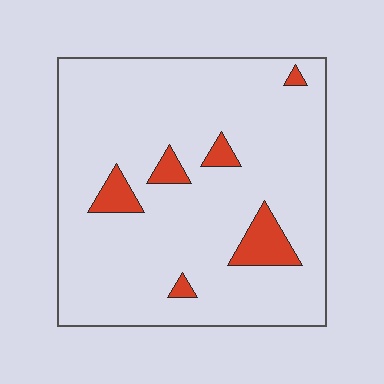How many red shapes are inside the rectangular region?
6.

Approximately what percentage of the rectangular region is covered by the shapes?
Approximately 10%.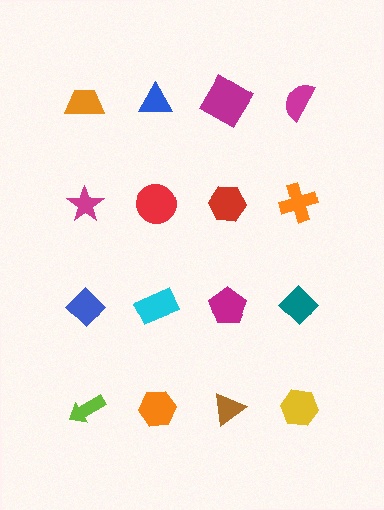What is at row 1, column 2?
A blue triangle.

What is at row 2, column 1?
A magenta star.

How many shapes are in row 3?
4 shapes.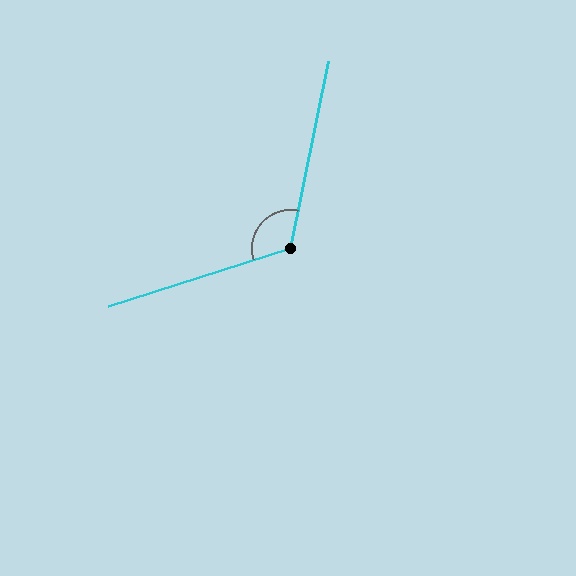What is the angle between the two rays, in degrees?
Approximately 119 degrees.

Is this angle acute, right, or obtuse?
It is obtuse.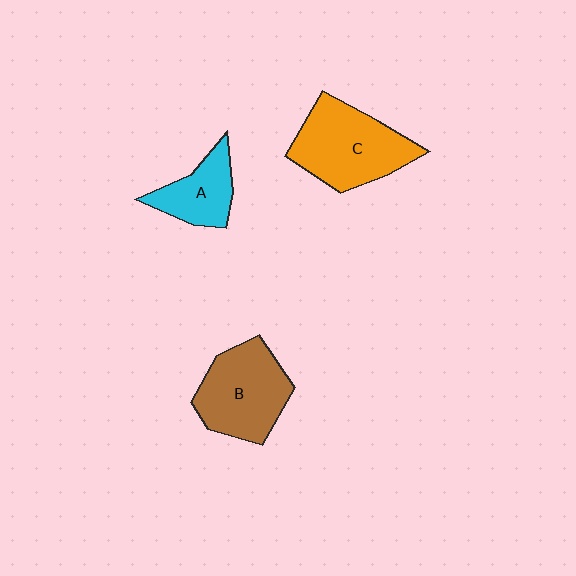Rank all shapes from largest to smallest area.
From largest to smallest: C (orange), B (brown), A (cyan).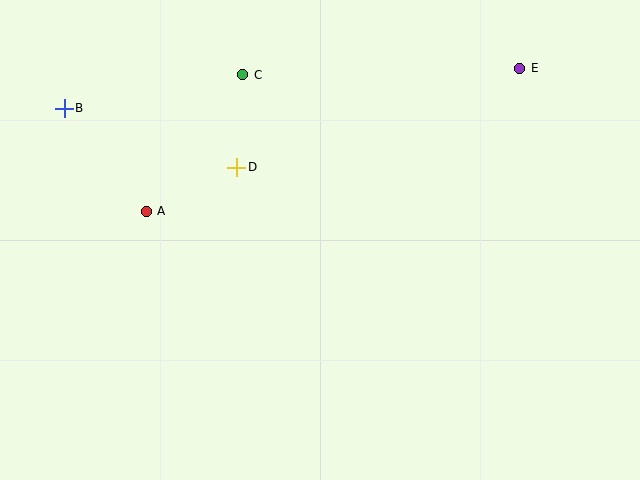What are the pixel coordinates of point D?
Point D is at (237, 167).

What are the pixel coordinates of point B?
Point B is at (64, 108).